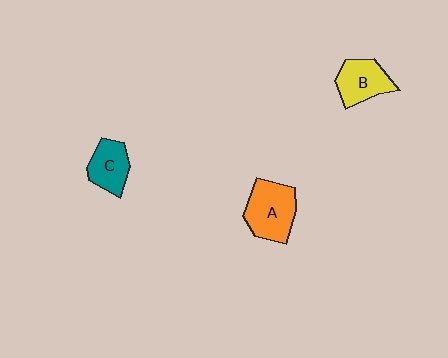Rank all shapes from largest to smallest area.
From largest to smallest: A (orange), B (yellow), C (teal).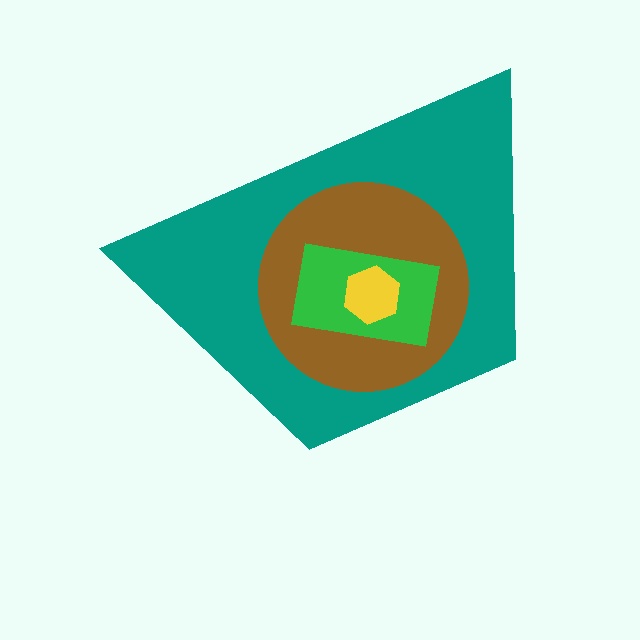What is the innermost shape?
The yellow hexagon.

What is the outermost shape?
The teal trapezoid.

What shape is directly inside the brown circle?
The green rectangle.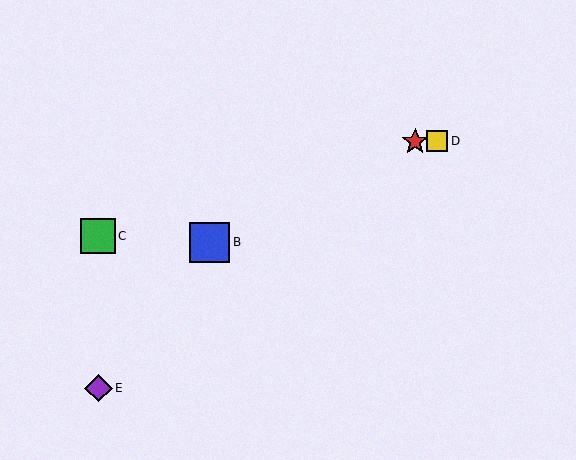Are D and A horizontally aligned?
Yes, both are at y≈141.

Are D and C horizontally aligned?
No, D is at y≈141 and C is at y≈236.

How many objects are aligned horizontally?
2 objects (A, D) are aligned horizontally.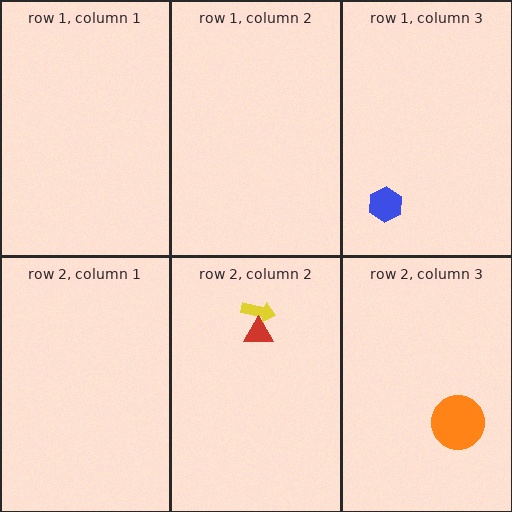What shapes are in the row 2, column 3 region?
The orange circle.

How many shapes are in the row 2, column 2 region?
2.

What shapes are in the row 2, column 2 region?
The yellow arrow, the red triangle.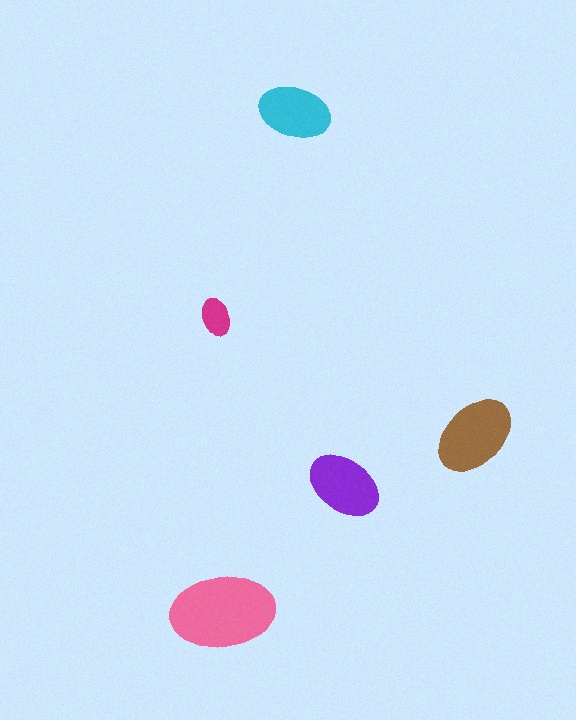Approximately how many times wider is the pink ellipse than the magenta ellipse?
About 2.5 times wider.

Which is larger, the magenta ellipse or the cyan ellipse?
The cyan one.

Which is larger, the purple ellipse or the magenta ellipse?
The purple one.